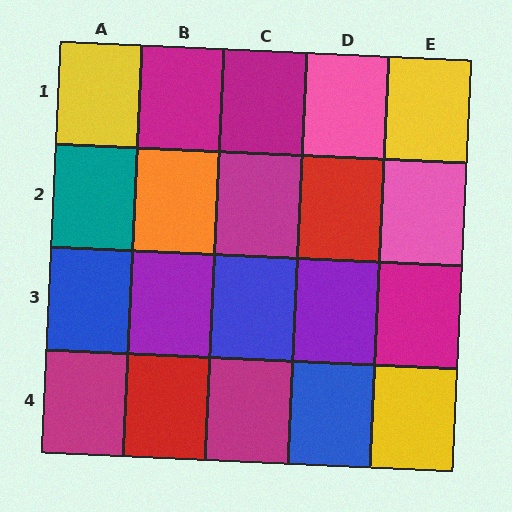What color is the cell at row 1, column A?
Yellow.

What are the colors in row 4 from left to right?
Magenta, red, magenta, blue, yellow.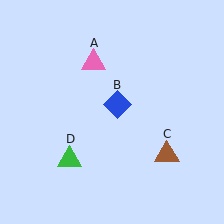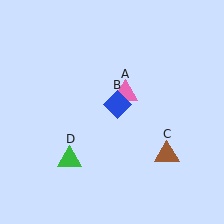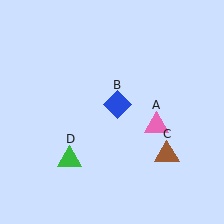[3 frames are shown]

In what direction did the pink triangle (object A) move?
The pink triangle (object A) moved down and to the right.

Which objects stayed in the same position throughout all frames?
Blue diamond (object B) and brown triangle (object C) and green triangle (object D) remained stationary.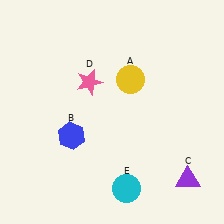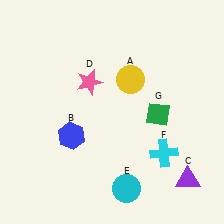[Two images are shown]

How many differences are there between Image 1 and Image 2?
There are 2 differences between the two images.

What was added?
A cyan cross (F), a green diamond (G) were added in Image 2.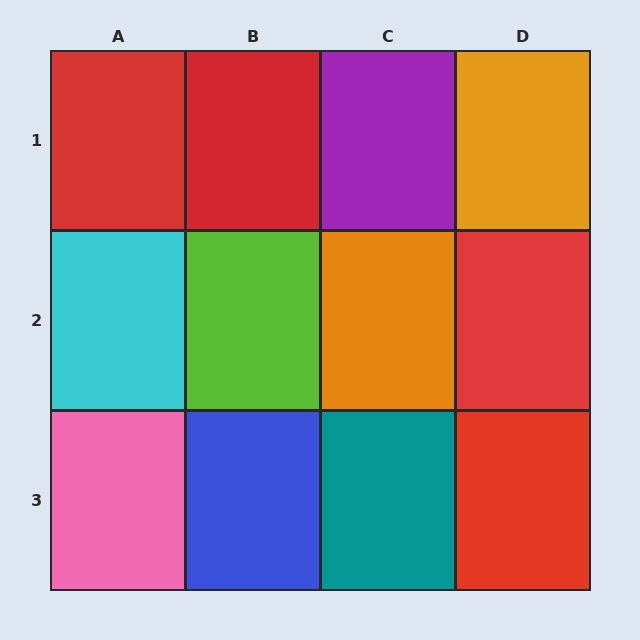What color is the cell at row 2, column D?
Red.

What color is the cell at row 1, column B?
Red.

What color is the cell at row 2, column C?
Orange.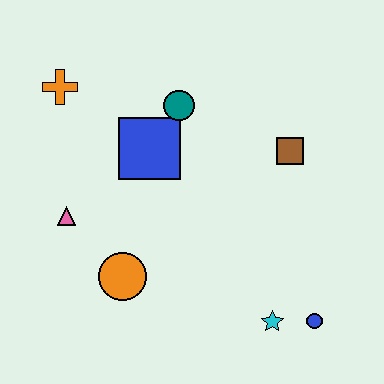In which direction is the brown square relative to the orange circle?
The brown square is to the right of the orange circle.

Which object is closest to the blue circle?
The cyan star is closest to the blue circle.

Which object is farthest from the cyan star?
The orange cross is farthest from the cyan star.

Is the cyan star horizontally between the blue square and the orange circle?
No